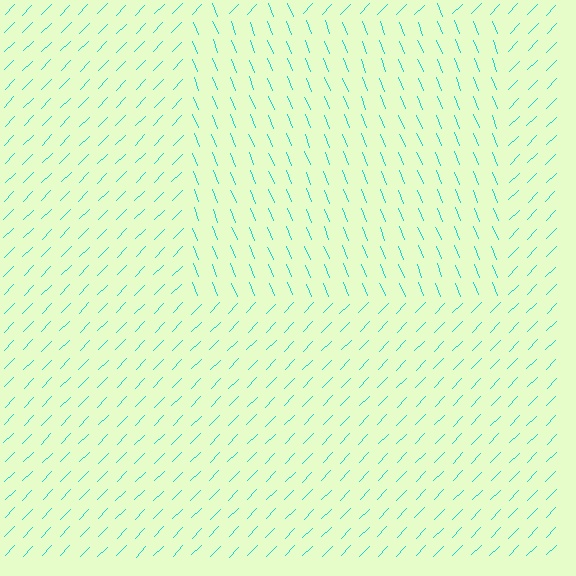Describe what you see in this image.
The image is filled with small cyan line segments. A rectangle region in the image has lines oriented differently from the surrounding lines, creating a visible texture boundary.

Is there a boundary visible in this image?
Yes, there is a texture boundary formed by a change in line orientation.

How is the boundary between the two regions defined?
The boundary is defined purely by a change in line orientation (approximately 66 degrees difference). All lines are the same color and thickness.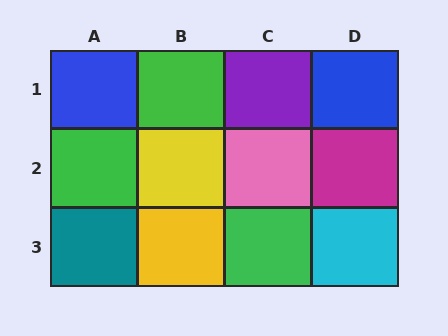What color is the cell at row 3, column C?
Green.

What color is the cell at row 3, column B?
Yellow.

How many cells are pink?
1 cell is pink.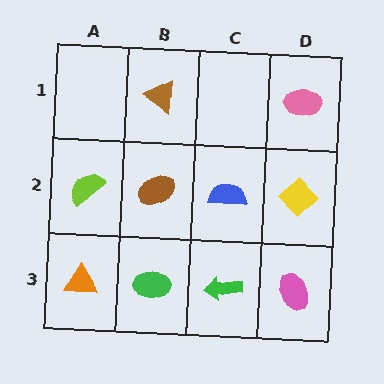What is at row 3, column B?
A green ellipse.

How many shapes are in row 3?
4 shapes.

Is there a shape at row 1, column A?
No, that cell is empty.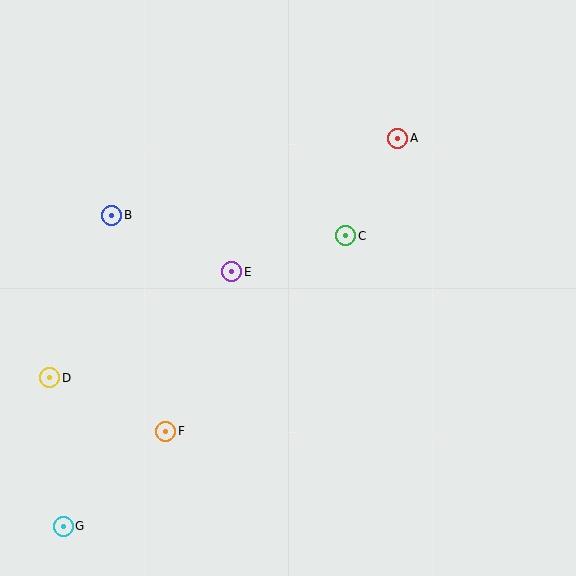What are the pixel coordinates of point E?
Point E is at (232, 272).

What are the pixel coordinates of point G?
Point G is at (63, 526).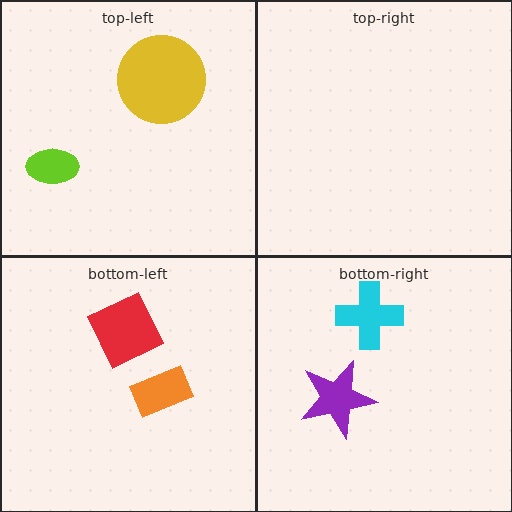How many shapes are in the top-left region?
2.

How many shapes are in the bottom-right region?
2.